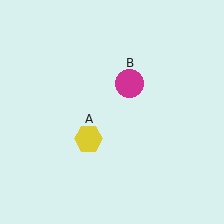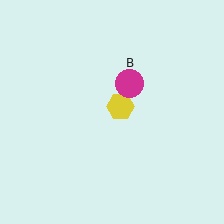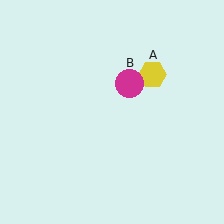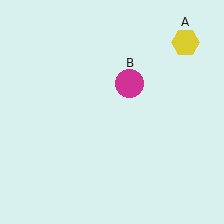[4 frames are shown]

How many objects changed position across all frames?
1 object changed position: yellow hexagon (object A).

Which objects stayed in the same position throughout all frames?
Magenta circle (object B) remained stationary.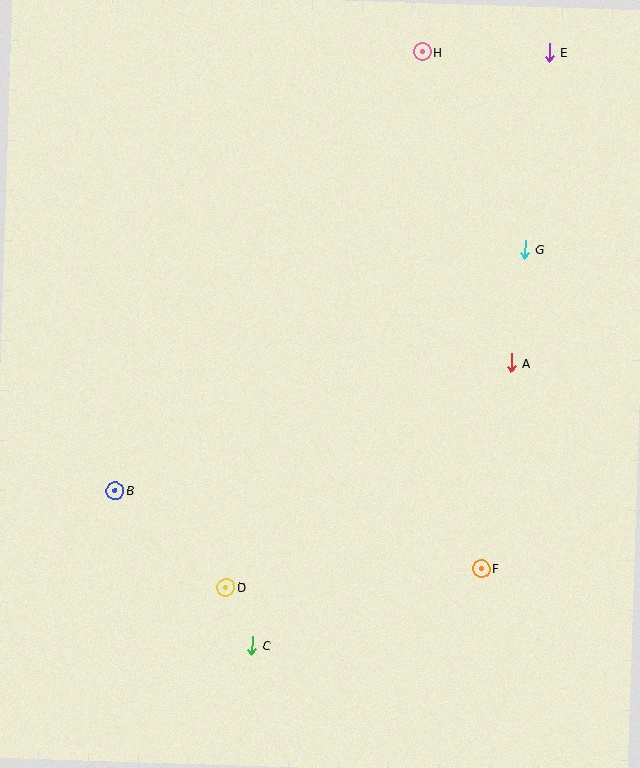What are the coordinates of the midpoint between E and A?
The midpoint between E and A is at (530, 208).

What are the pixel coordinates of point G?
Point G is at (525, 249).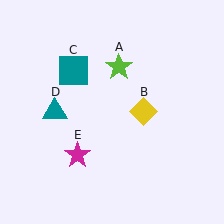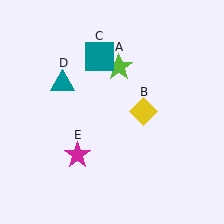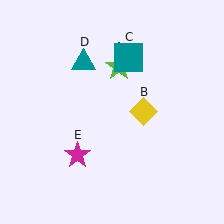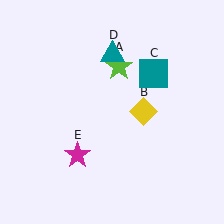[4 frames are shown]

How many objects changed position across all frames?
2 objects changed position: teal square (object C), teal triangle (object D).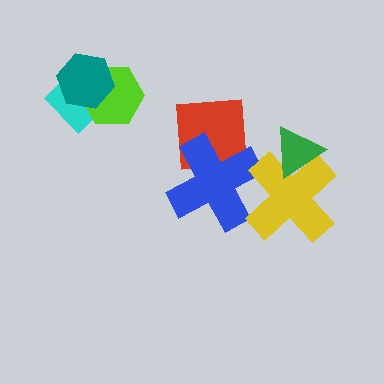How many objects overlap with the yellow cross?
2 objects overlap with the yellow cross.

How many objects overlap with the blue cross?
2 objects overlap with the blue cross.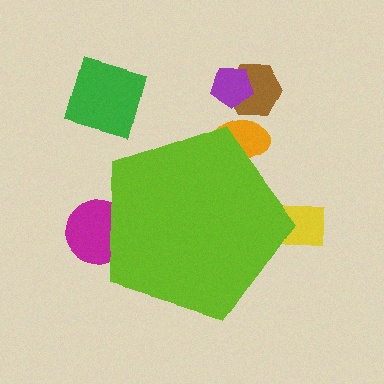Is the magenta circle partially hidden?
Yes, the magenta circle is partially hidden behind the lime pentagon.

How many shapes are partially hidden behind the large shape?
3 shapes are partially hidden.